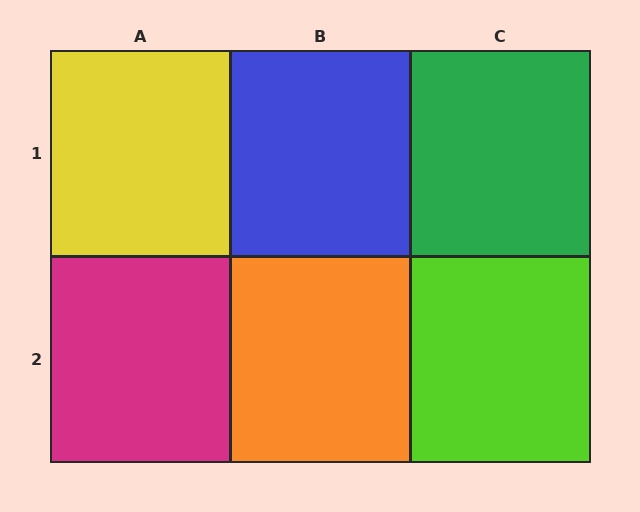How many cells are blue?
1 cell is blue.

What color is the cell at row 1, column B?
Blue.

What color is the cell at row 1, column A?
Yellow.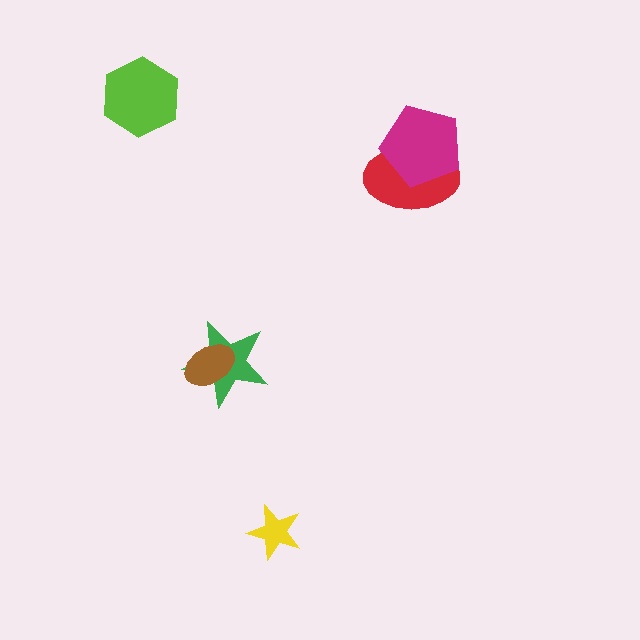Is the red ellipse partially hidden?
Yes, it is partially covered by another shape.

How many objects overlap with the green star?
1 object overlaps with the green star.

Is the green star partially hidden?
Yes, it is partially covered by another shape.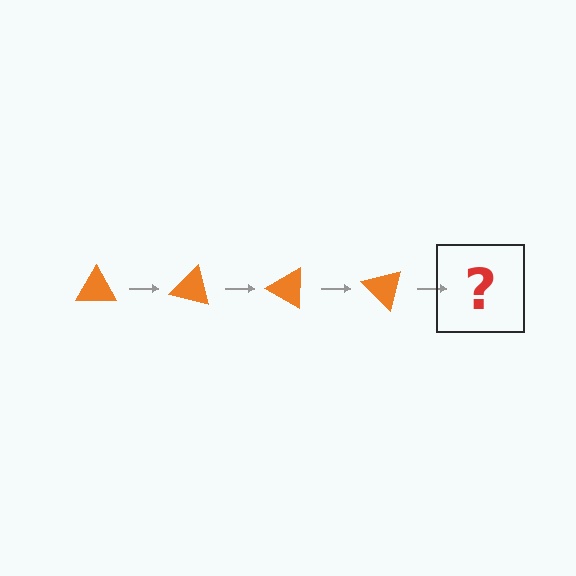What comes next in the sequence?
The next element should be an orange triangle rotated 60 degrees.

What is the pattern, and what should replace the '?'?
The pattern is that the triangle rotates 15 degrees each step. The '?' should be an orange triangle rotated 60 degrees.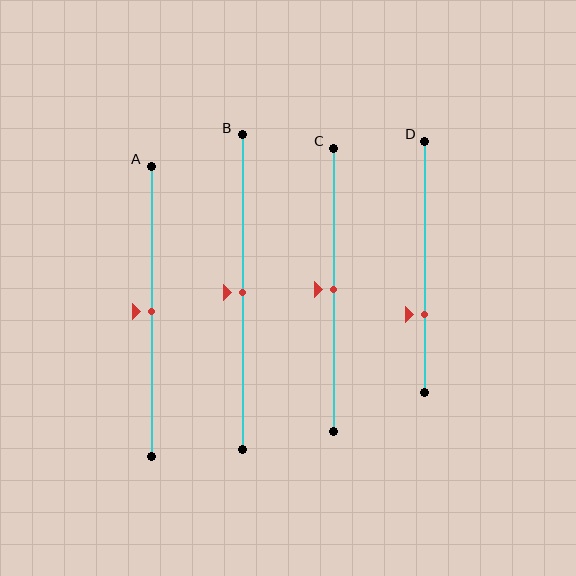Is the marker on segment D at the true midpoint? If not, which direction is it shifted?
No, the marker on segment D is shifted downward by about 19% of the segment length.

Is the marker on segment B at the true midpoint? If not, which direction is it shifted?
Yes, the marker on segment B is at the true midpoint.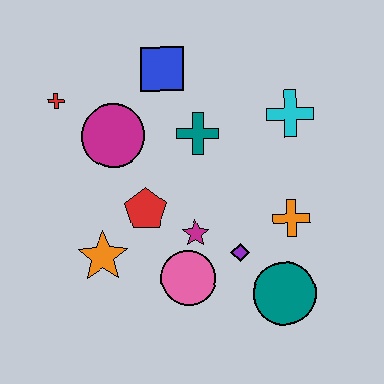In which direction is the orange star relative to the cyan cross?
The orange star is to the left of the cyan cross.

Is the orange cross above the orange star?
Yes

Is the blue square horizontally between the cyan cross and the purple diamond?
No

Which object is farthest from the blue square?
The teal circle is farthest from the blue square.